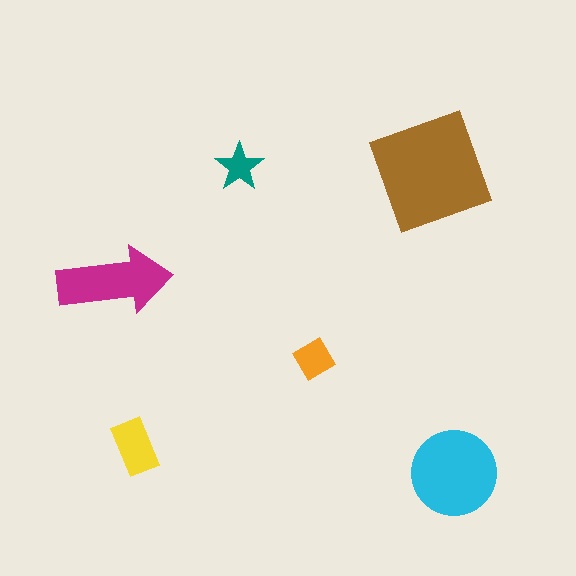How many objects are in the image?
There are 6 objects in the image.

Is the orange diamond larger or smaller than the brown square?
Smaller.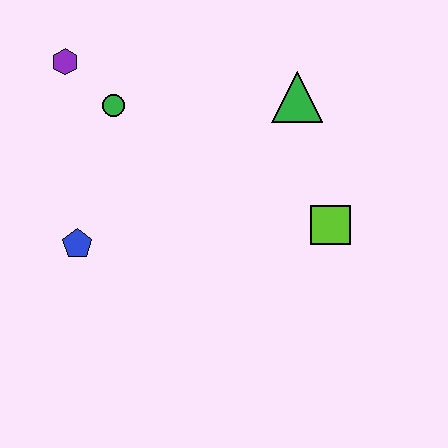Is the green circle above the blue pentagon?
Yes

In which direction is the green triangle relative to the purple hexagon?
The green triangle is to the right of the purple hexagon.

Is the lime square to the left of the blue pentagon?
No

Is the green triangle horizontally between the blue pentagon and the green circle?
No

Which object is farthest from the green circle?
The lime square is farthest from the green circle.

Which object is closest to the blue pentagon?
The green circle is closest to the blue pentagon.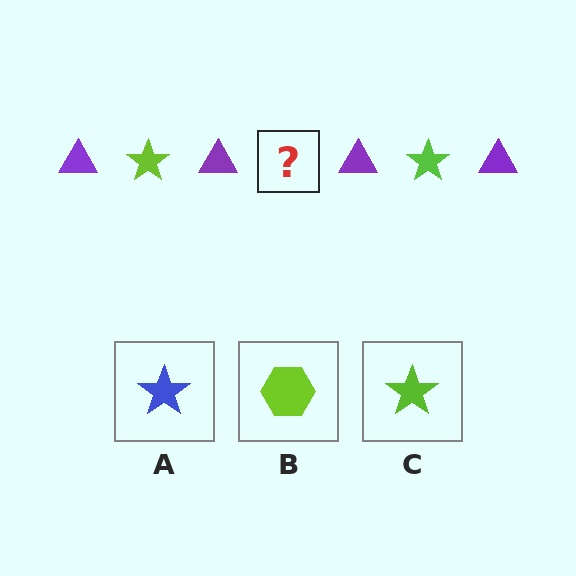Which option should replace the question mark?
Option C.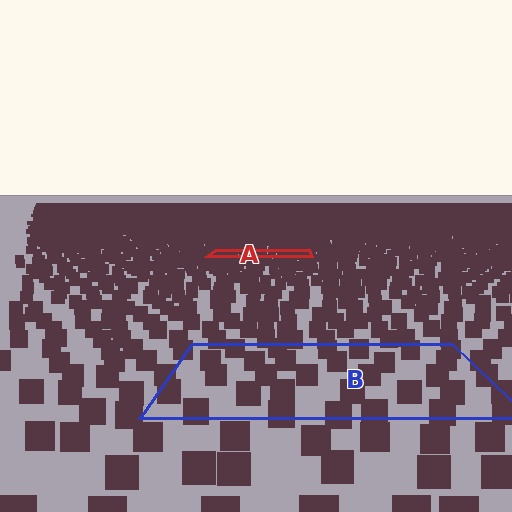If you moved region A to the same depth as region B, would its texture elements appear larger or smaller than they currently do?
They would appear larger. At a closer depth, the same texture elements are projected at a bigger on-screen size.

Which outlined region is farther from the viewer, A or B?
Region A is farther from the viewer — the texture elements inside it appear smaller and more densely packed.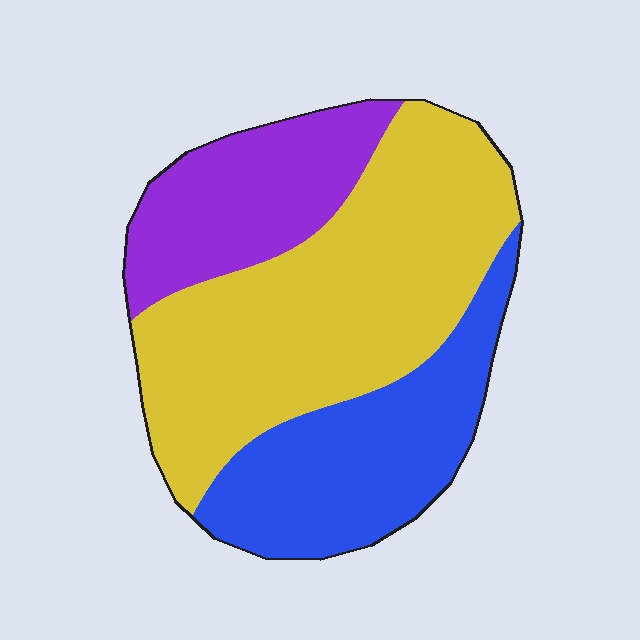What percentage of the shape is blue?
Blue covers about 30% of the shape.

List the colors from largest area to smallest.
From largest to smallest: yellow, blue, purple.